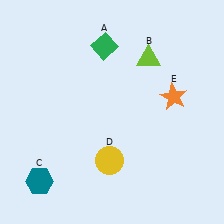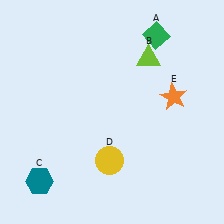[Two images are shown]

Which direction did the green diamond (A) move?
The green diamond (A) moved right.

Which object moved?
The green diamond (A) moved right.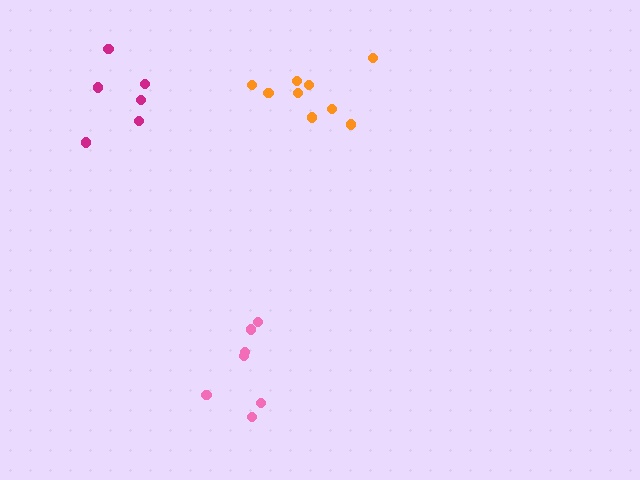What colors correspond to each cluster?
The clusters are colored: orange, pink, magenta.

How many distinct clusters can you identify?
There are 3 distinct clusters.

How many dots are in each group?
Group 1: 9 dots, Group 2: 7 dots, Group 3: 6 dots (22 total).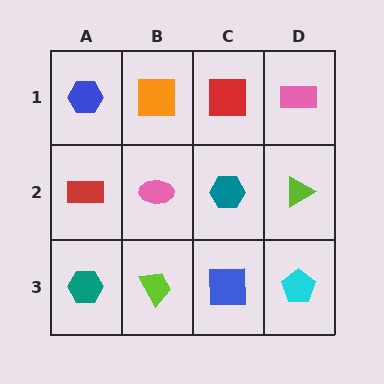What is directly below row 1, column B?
A pink ellipse.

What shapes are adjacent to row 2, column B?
An orange square (row 1, column B), a lime trapezoid (row 3, column B), a red rectangle (row 2, column A), a teal hexagon (row 2, column C).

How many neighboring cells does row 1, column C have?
3.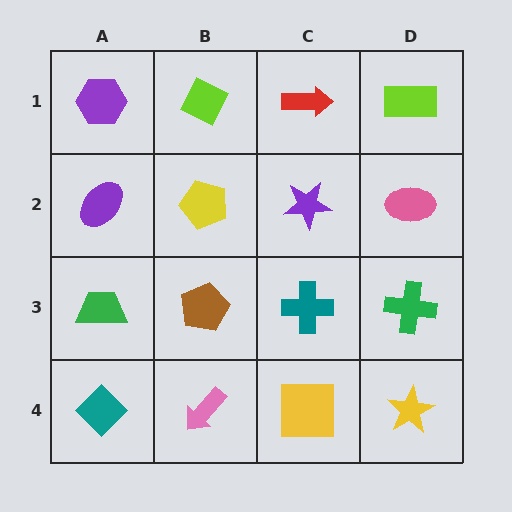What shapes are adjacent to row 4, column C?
A teal cross (row 3, column C), a pink arrow (row 4, column B), a yellow star (row 4, column D).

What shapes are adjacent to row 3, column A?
A purple ellipse (row 2, column A), a teal diamond (row 4, column A), a brown pentagon (row 3, column B).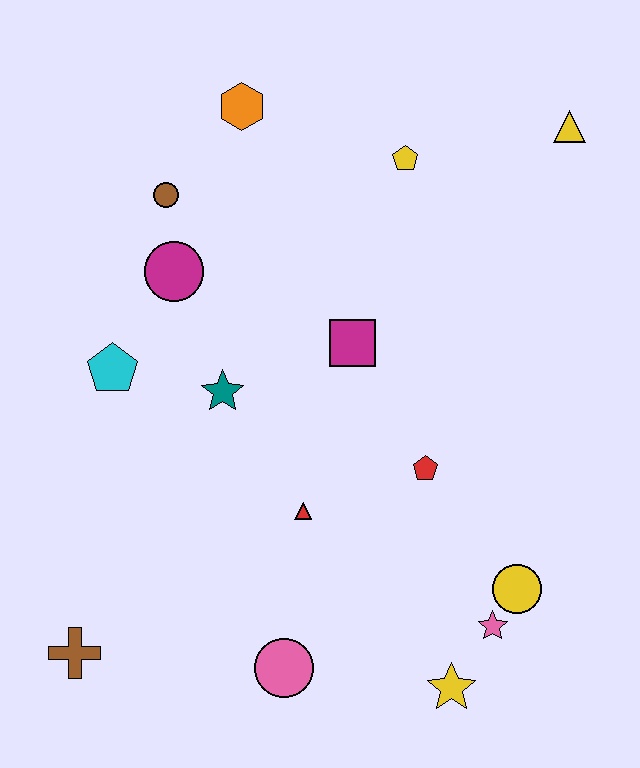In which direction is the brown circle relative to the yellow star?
The brown circle is above the yellow star.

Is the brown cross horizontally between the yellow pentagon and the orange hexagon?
No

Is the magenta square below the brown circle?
Yes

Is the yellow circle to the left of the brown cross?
No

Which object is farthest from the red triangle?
The yellow triangle is farthest from the red triangle.